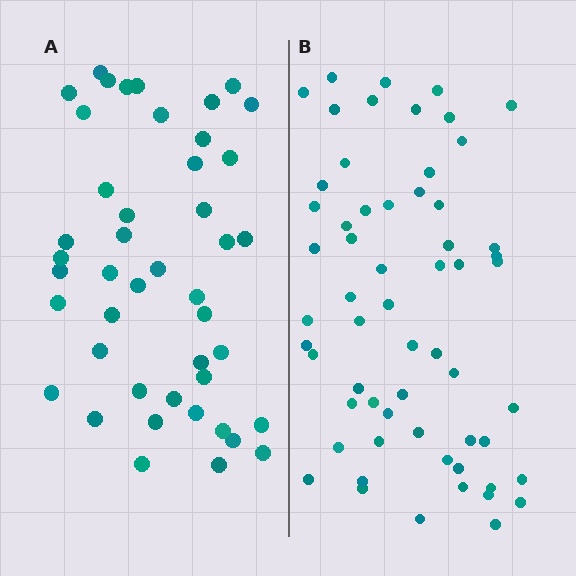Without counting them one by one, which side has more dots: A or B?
Region B (the right region) has more dots.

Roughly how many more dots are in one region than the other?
Region B has approximately 15 more dots than region A.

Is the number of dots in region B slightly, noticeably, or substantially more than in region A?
Region B has noticeably more, but not dramatically so. The ratio is roughly 1.3 to 1.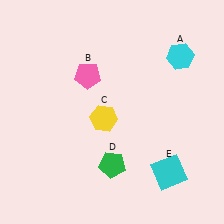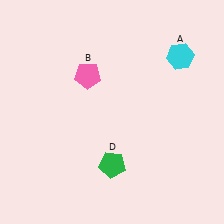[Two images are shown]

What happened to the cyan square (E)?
The cyan square (E) was removed in Image 2. It was in the bottom-right area of Image 1.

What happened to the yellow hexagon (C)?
The yellow hexagon (C) was removed in Image 2. It was in the bottom-left area of Image 1.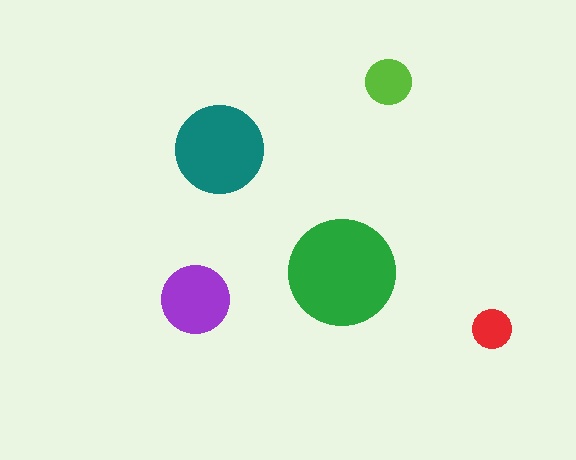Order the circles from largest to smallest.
the green one, the teal one, the purple one, the lime one, the red one.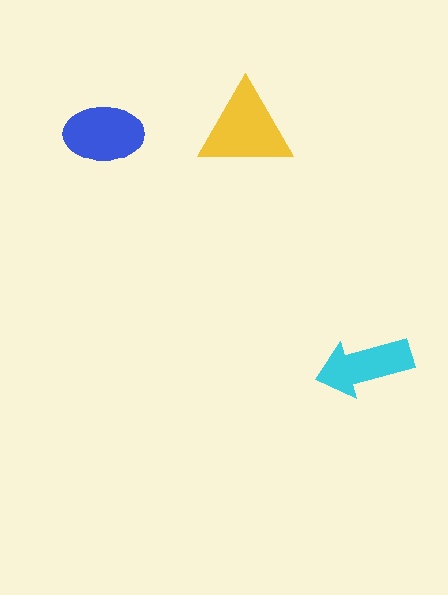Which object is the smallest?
The cyan arrow.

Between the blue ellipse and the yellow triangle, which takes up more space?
The yellow triangle.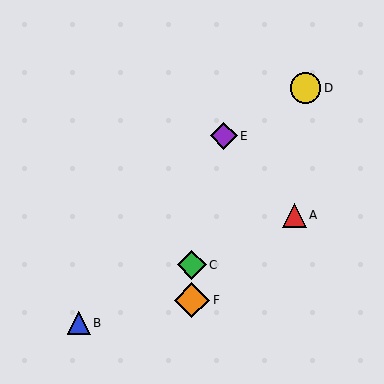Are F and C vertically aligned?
Yes, both are at x≈192.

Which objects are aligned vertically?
Objects C, F are aligned vertically.